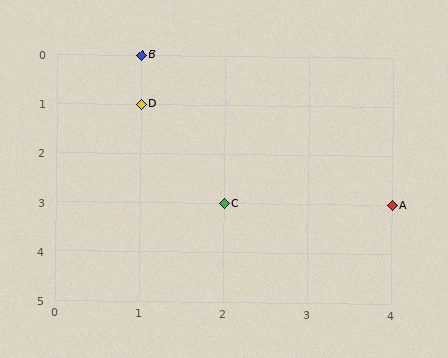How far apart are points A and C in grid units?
Points A and C are 2 columns apart.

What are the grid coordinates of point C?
Point C is at grid coordinates (2, 3).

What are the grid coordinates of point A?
Point A is at grid coordinates (4, 3).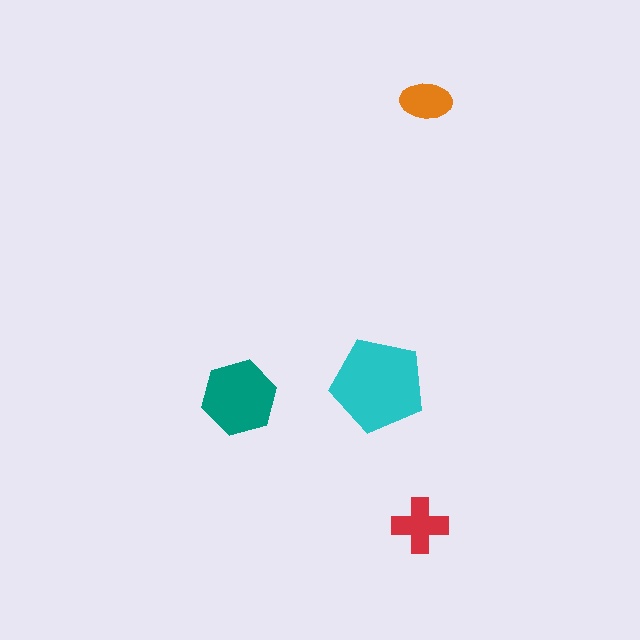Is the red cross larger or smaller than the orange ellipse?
Larger.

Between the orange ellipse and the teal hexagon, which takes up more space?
The teal hexagon.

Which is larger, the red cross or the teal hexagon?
The teal hexagon.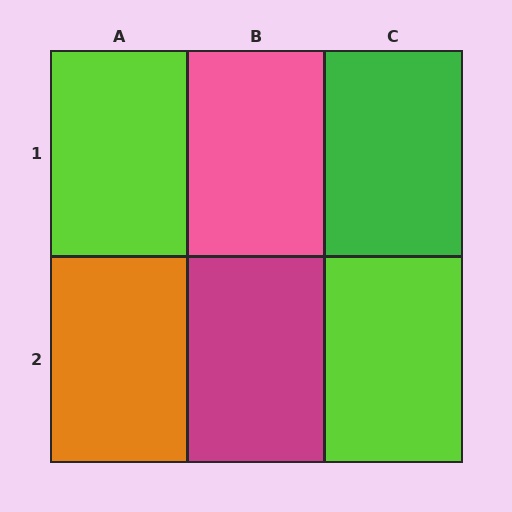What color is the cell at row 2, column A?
Orange.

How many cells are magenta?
1 cell is magenta.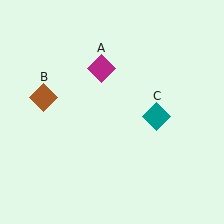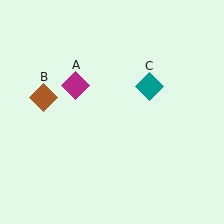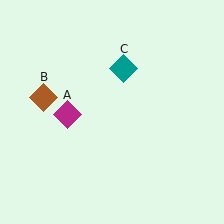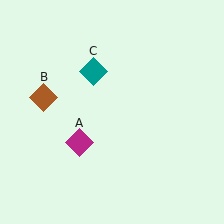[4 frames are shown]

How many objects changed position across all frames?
2 objects changed position: magenta diamond (object A), teal diamond (object C).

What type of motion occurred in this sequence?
The magenta diamond (object A), teal diamond (object C) rotated counterclockwise around the center of the scene.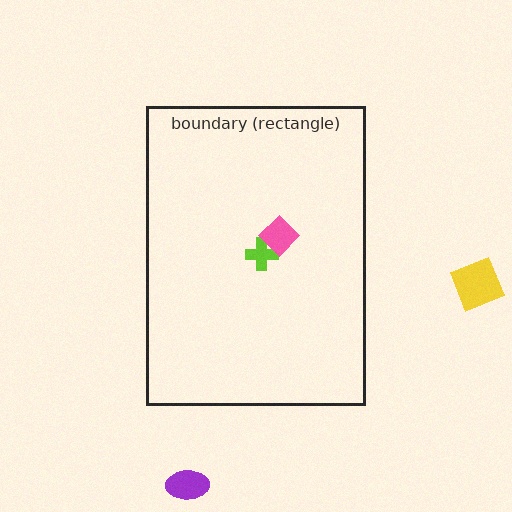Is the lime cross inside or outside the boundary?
Inside.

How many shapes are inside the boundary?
2 inside, 2 outside.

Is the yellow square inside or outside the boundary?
Outside.